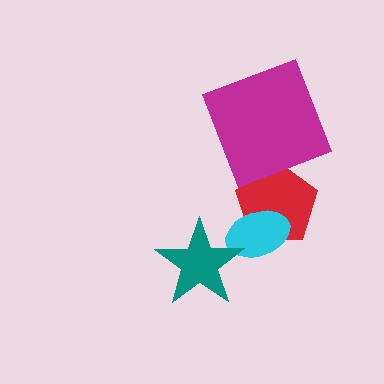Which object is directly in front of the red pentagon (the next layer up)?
The cyan ellipse is directly in front of the red pentagon.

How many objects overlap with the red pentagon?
2 objects overlap with the red pentagon.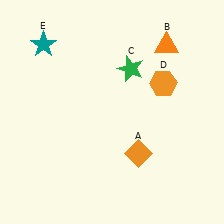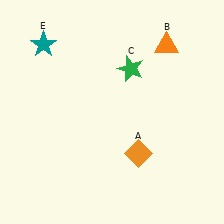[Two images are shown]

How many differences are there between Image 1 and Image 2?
There is 1 difference between the two images.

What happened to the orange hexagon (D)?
The orange hexagon (D) was removed in Image 2. It was in the top-right area of Image 1.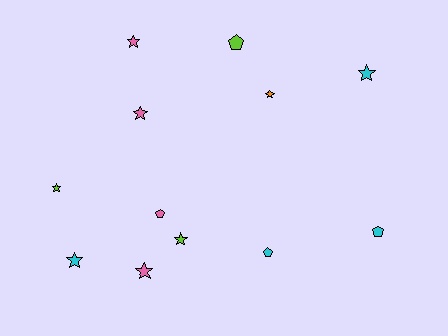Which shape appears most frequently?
Star, with 8 objects.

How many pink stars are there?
There are 3 pink stars.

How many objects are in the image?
There are 12 objects.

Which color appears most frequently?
Cyan, with 4 objects.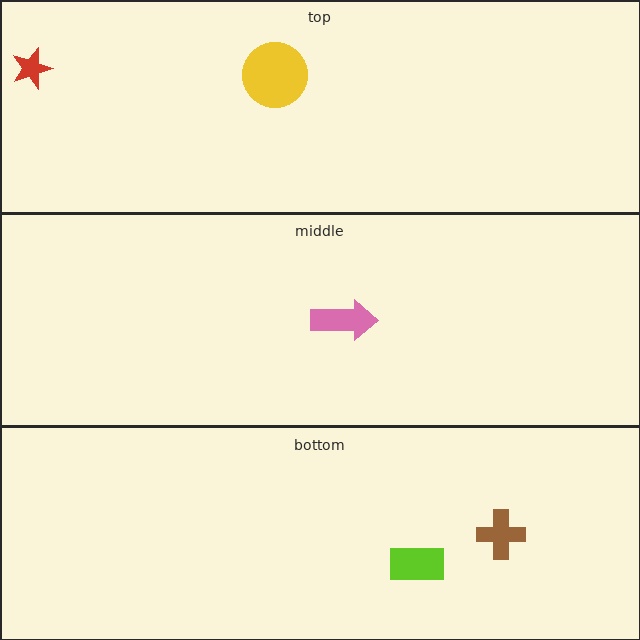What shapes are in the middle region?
The pink arrow.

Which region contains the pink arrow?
The middle region.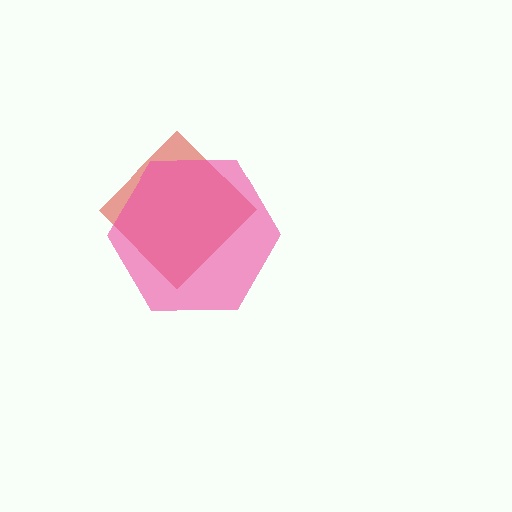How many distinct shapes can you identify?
There are 2 distinct shapes: a red diamond, a pink hexagon.